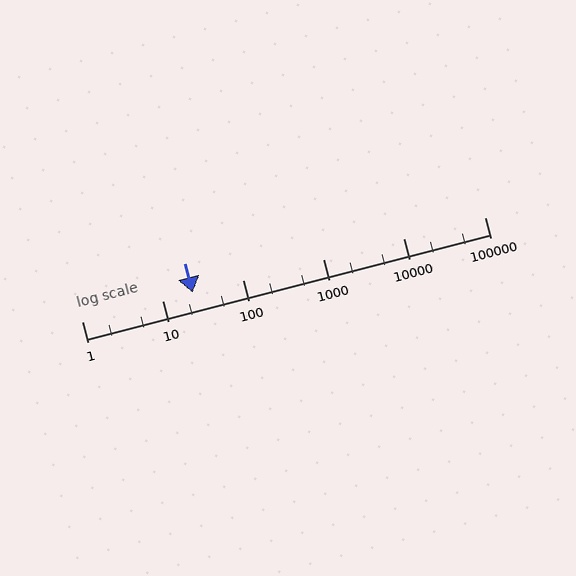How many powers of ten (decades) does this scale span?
The scale spans 5 decades, from 1 to 100000.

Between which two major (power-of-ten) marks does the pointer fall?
The pointer is between 10 and 100.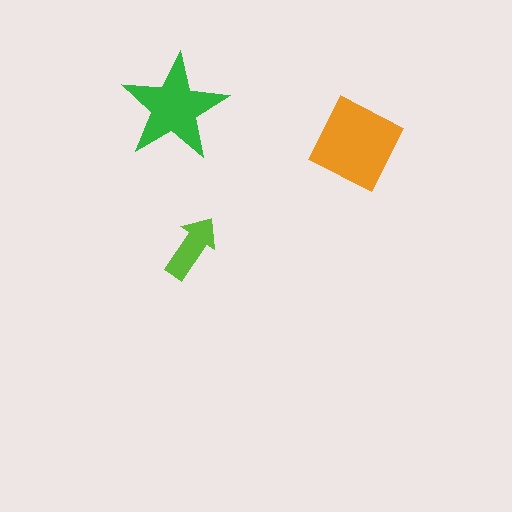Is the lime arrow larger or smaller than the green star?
Smaller.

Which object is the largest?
The orange square.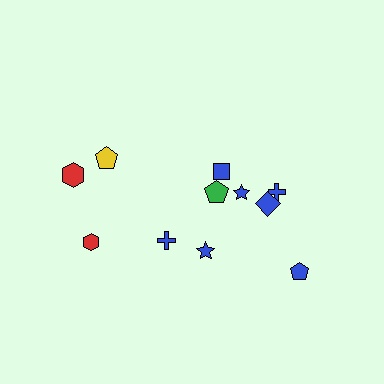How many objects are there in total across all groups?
There are 11 objects.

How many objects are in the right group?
There are 7 objects.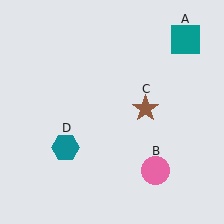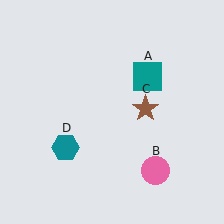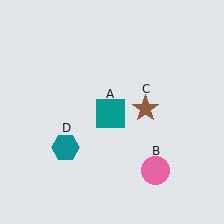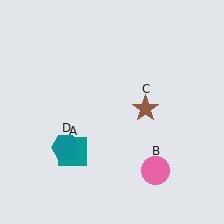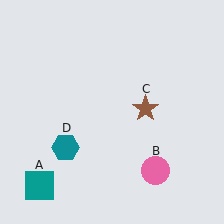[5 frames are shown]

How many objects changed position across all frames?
1 object changed position: teal square (object A).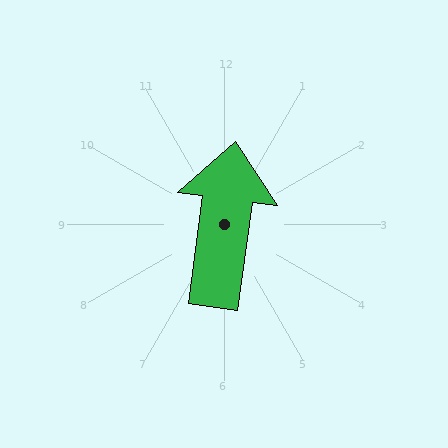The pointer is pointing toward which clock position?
Roughly 12 o'clock.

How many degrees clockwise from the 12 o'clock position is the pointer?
Approximately 8 degrees.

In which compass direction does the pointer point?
North.